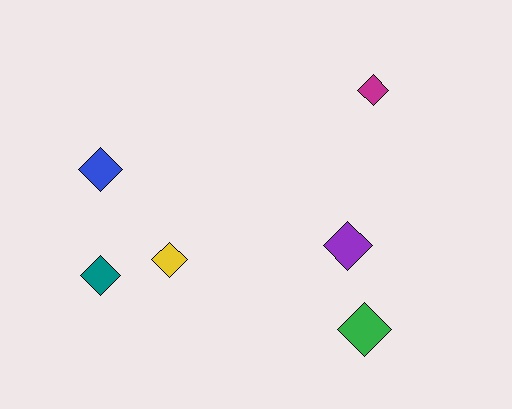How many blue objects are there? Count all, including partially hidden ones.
There is 1 blue object.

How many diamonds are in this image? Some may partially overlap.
There are 6 diamonds.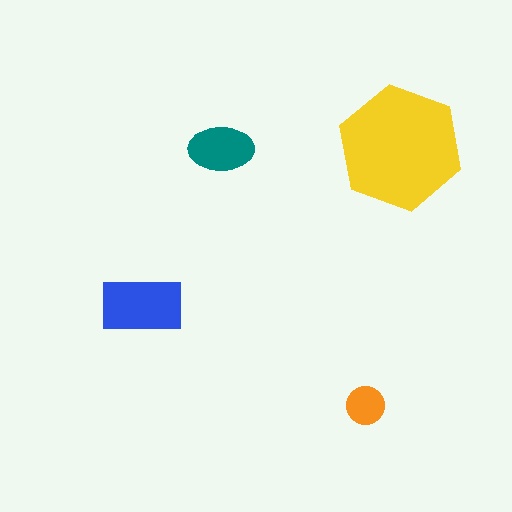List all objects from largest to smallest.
The yellow hexagon, the blue rectangle, the teal ellipse, the orange circle.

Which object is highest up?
The yellow hexagon is topmost.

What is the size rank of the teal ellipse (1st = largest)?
3rd.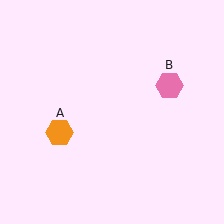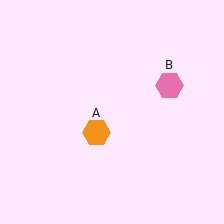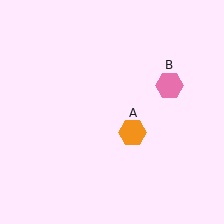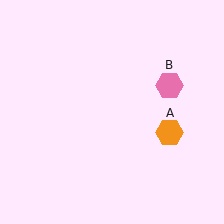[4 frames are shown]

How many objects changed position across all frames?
1 object changed position: orange hexagon (object A).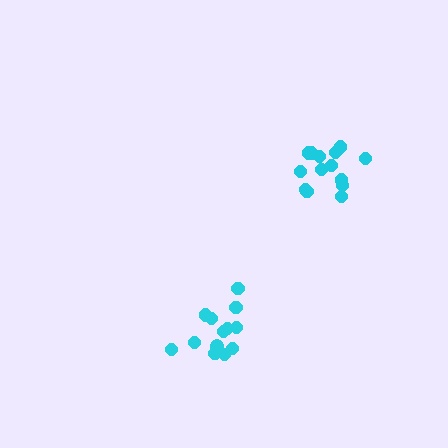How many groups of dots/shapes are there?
There are 2 groups.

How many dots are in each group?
Group 1: 14 dots, Group 2: 14 dots (28 total).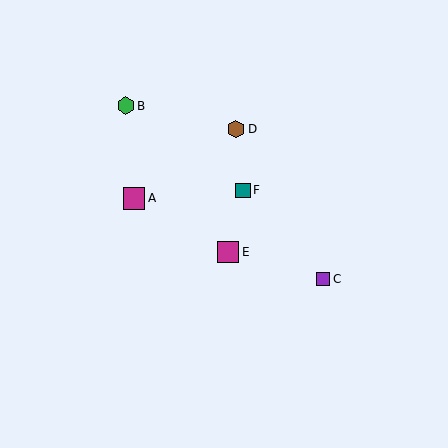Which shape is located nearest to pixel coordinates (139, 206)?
The magenta square (labeled A) at (134, 198) is nearest to that location.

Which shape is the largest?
The magenta square (labeled A) is the largest.